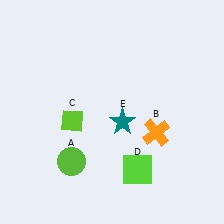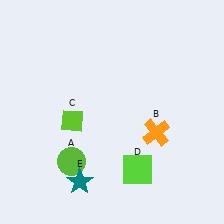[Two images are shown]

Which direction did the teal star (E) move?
The teal star (E) moved down.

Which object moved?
The teal star (E) moved down.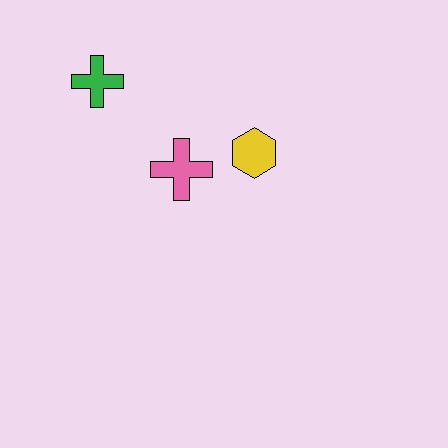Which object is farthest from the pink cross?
The green cross is farthest from the pink cross.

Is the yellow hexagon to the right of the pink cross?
Yes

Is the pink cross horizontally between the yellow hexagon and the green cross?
Yes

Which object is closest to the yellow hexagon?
The pink cross is closest to the yellow hexagon.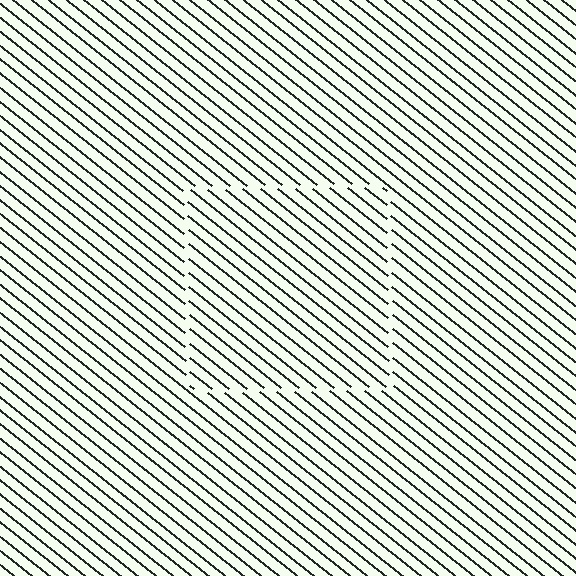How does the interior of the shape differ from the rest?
The interior of the shape contains the same grating, shifted by half a period — the contour is defined by the phase discontinuity where line-ends from the inner and outer gratings abut.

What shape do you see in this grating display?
An illusory square. The interior of the shape contains the same grating, shifted by half a period — the contour is defined by the phase discontinuity where line-ends from the inner and outer gratings abut.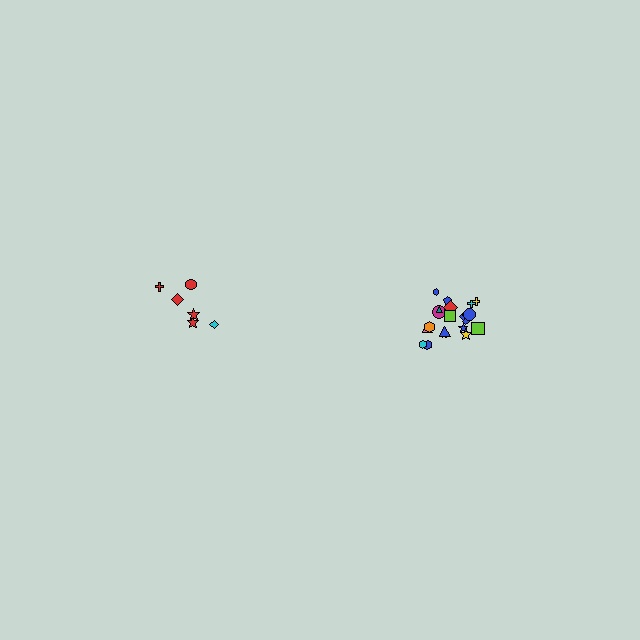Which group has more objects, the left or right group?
The right group.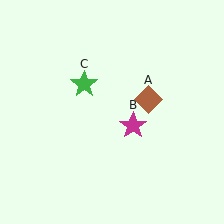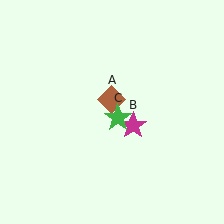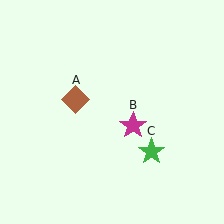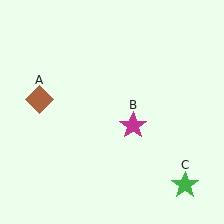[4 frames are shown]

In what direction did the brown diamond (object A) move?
The brown diamond (object A) moved left.